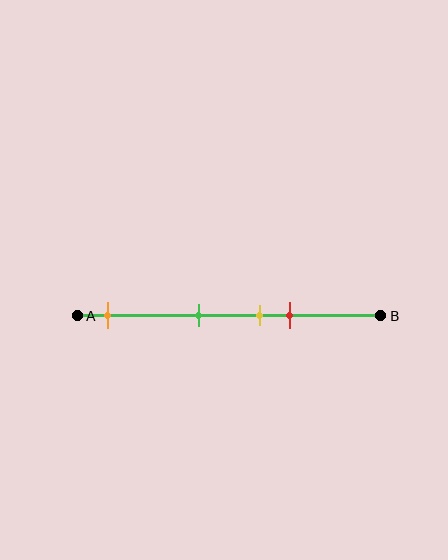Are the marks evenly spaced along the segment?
No, the marks are not evenly spaced.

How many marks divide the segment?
There are 4 marks dividing the segment.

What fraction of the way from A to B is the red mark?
The red mark is approximately 70% (0.7) of the way from A to B.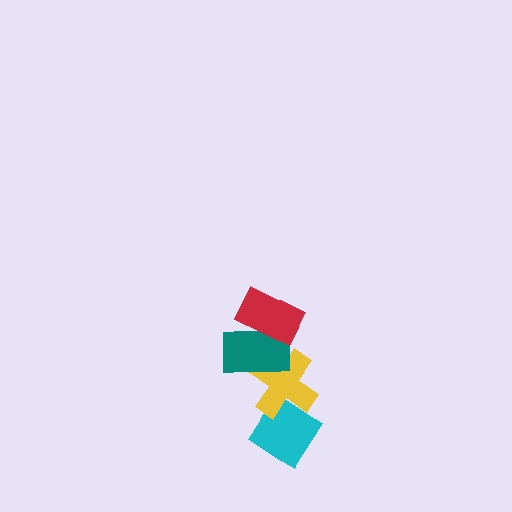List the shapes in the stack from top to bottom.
From top to bottom: the red rectangle, the teal rectangle, the yellow cross, the cyan diamond.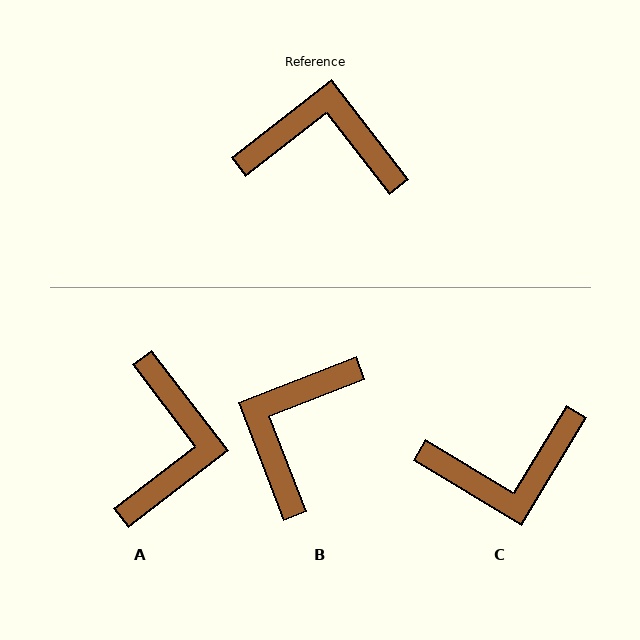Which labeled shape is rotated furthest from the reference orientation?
C, about 159 degrees away.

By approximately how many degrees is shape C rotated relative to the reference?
Approximately 159 degrees clockwise.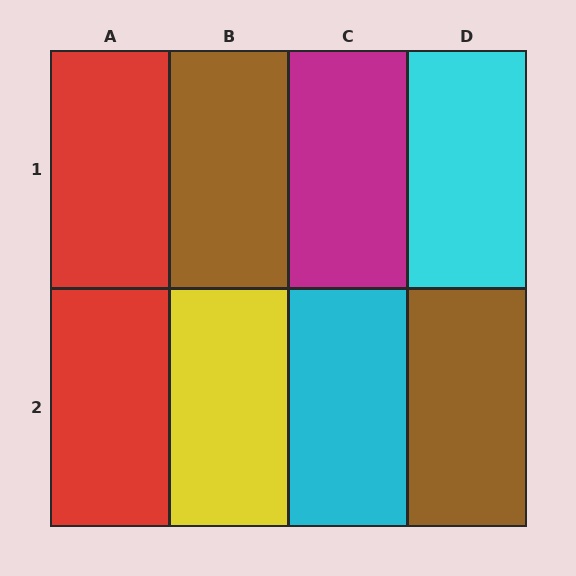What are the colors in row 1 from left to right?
Red, brown, magenta, cyan.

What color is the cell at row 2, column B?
Yellow.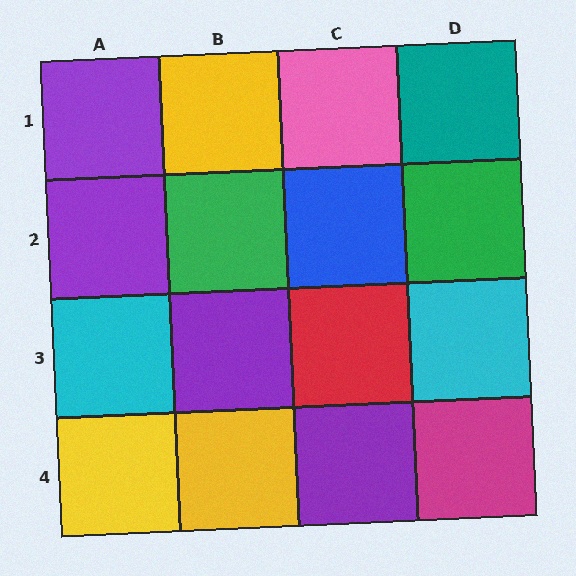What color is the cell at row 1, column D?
Teal.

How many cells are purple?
4 cells are purple.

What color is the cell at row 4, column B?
Yellow.